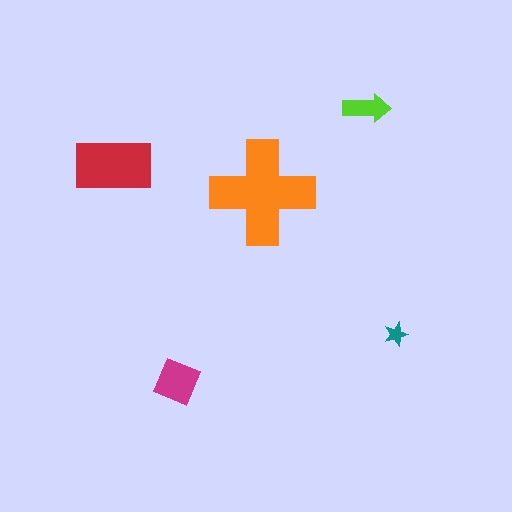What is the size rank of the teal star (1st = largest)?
5th.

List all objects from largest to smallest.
The orange cross, the red rectangle, the magenta diamond, the lime arrow, the teal star.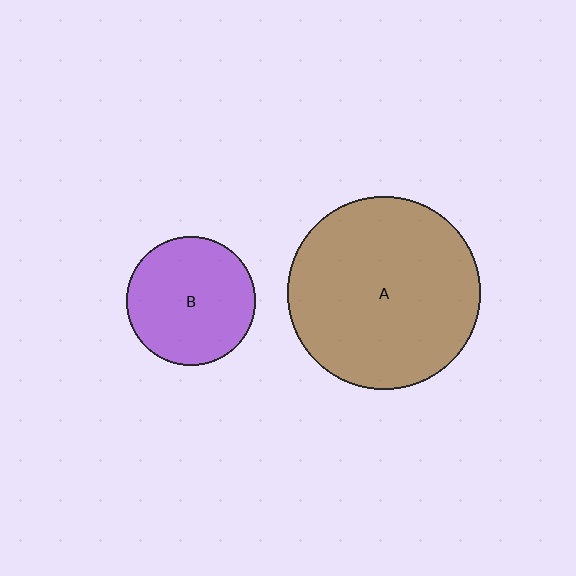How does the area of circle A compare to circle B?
Approximately 2.2 times.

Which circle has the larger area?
Circle A (brown).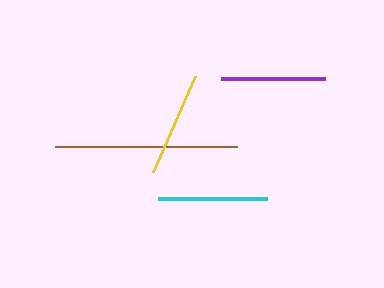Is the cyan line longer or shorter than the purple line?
The cyan line is longer than the purple line.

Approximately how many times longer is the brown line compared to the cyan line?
The brown line is approximately 1.7 times the length of the cyan line.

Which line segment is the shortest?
The purple line is the shortest at approximately 103 pixels.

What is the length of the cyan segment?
The cyan segment is approximately 109 pixels long.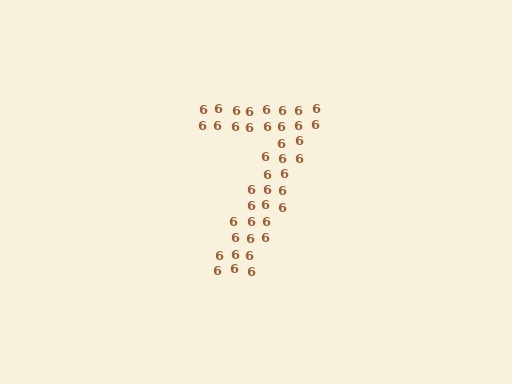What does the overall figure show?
The overall figure shows the digit 7.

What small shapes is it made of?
It is made of small digit 6's.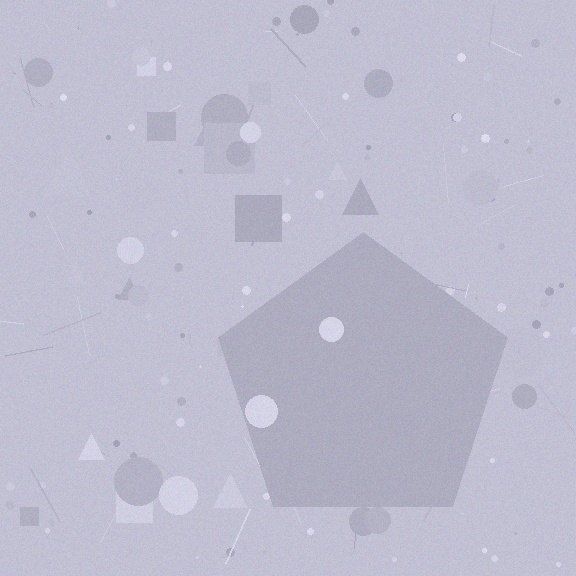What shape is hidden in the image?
A pentagon is hidden in the image.